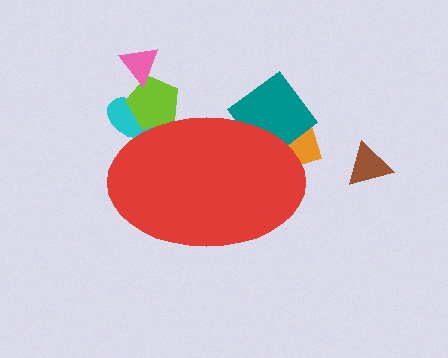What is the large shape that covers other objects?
A red ellipse.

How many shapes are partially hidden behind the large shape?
4 shapes are partially hidden.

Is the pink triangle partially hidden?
No, the pink triangle is fully visible.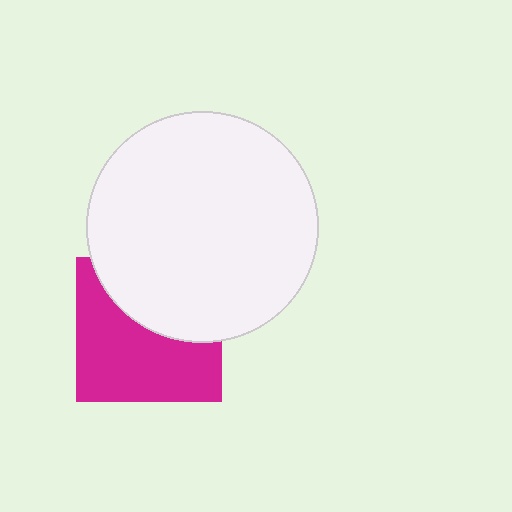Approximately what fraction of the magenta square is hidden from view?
Roughly 41% of the magenta square is hidden behind the white circle.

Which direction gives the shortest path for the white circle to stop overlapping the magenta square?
Moving up gives the shortest separation.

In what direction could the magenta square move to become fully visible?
The magenta square could move down. That would shift it out from behind the white circle entirely.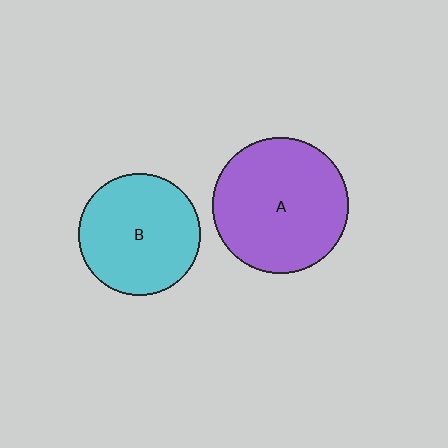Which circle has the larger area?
Circle A (purple).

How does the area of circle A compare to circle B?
Approximately 1.3 times.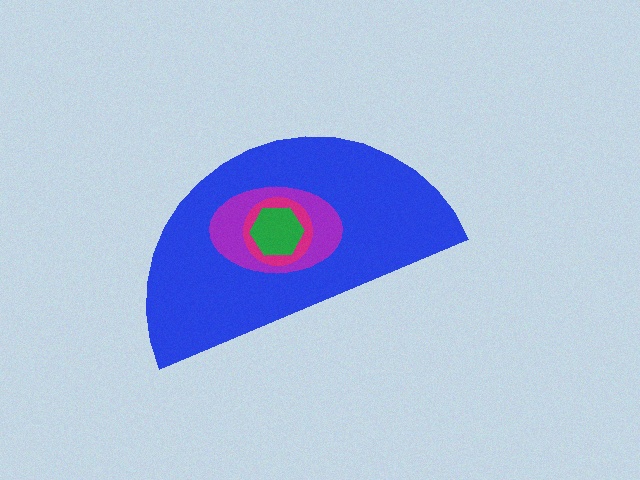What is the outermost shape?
The blue semicircle.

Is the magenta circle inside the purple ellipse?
Yes.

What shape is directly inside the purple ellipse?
The magenta circle.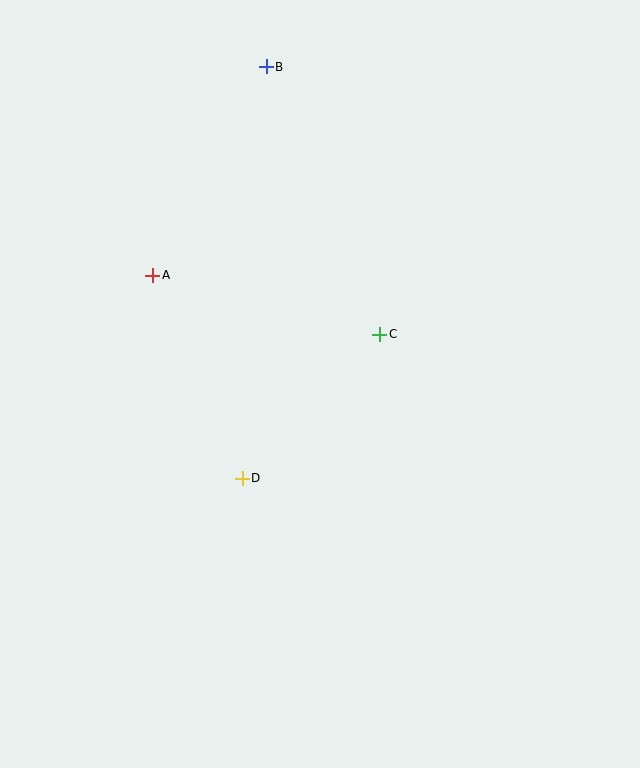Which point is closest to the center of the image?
Point C at (380, 334) is closest to the center.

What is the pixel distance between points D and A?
The distance between D and A is 222 pixels.